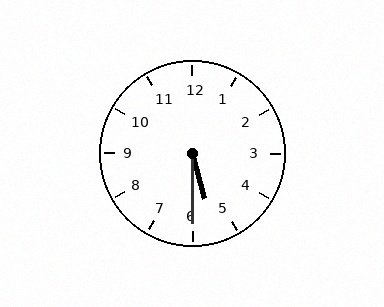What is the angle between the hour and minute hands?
Approximately 15 degrees.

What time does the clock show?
5:30.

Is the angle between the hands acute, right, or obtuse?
It is acute.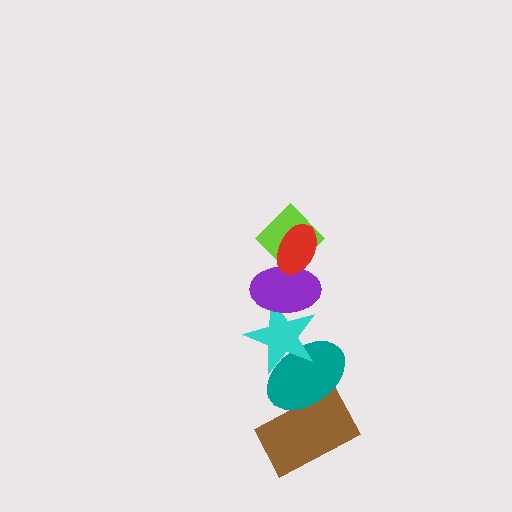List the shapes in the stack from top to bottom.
From top to bottom: the red ellipse, the lime diamond, the purple ellipse, the cyan star, the teal ellipse, the brown rectangle.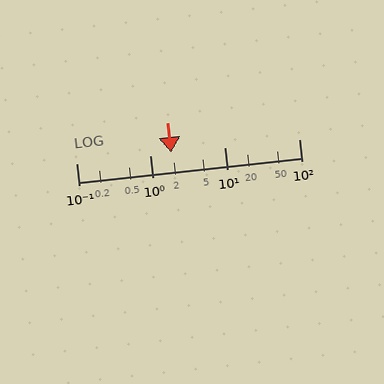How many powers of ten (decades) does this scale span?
The scale spans 3 decades, from 0.1 to 100.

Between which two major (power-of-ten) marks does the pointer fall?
The pointer is between 1 and 10.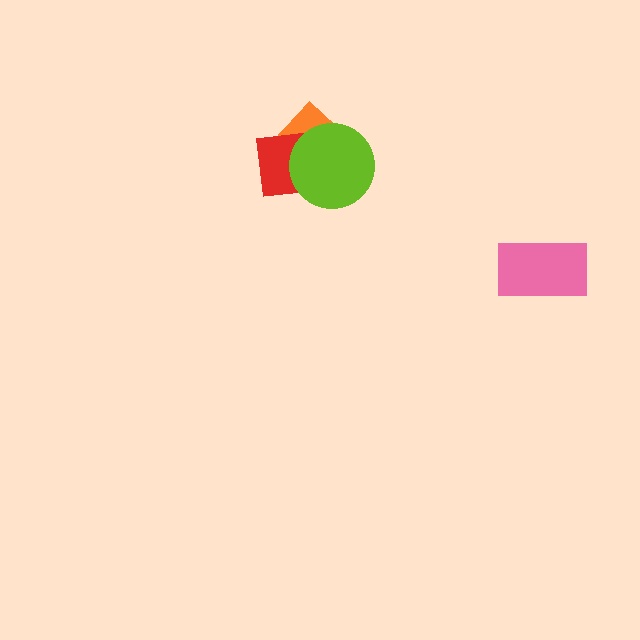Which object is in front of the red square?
The lime circle is in front of the red square.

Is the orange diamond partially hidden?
Yes, it is partially covered by another shape.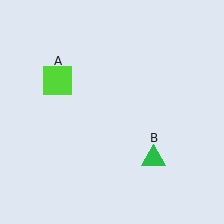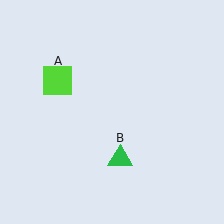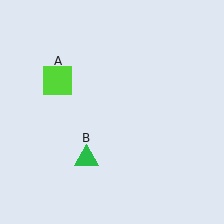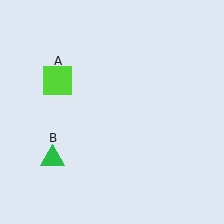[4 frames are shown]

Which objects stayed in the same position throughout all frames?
Lime square (object A) remained stationary.